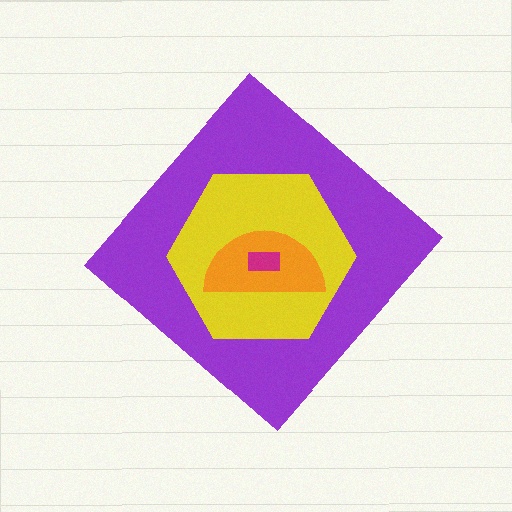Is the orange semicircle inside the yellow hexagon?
Yes.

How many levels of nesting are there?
4.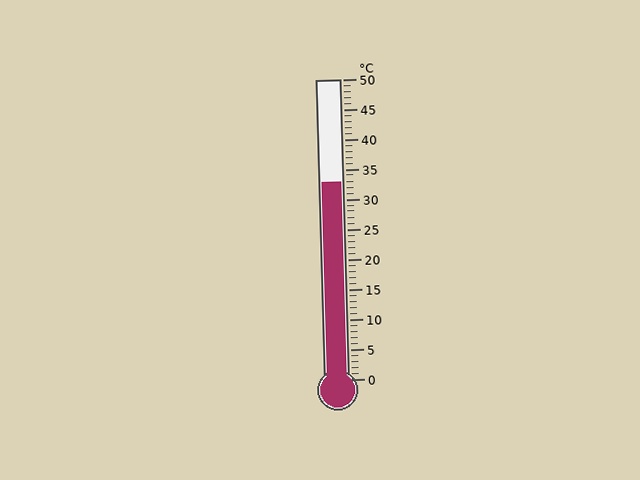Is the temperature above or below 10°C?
The temperature is above 10°C.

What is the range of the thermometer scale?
The thermometer scale ranges from 0°C to 50°C.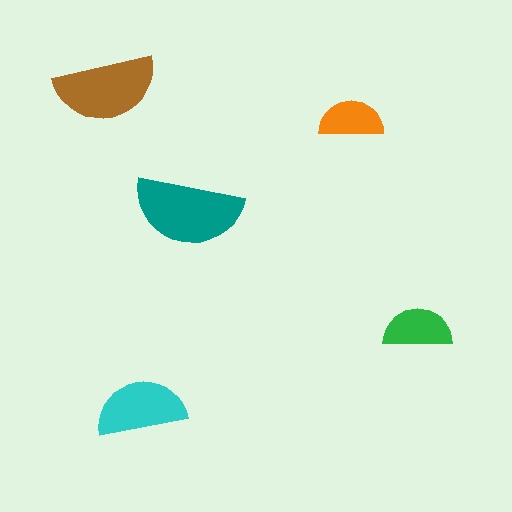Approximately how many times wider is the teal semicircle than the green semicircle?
About 1.5 times wider.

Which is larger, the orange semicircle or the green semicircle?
The green one.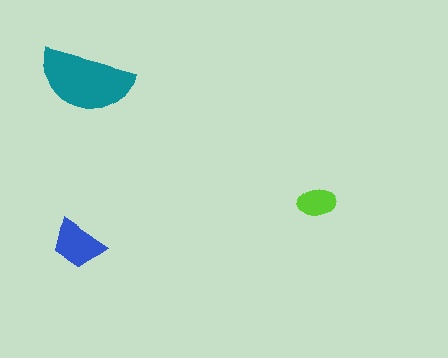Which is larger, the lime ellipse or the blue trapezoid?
The blue trapezoid.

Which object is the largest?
The teal semicircle.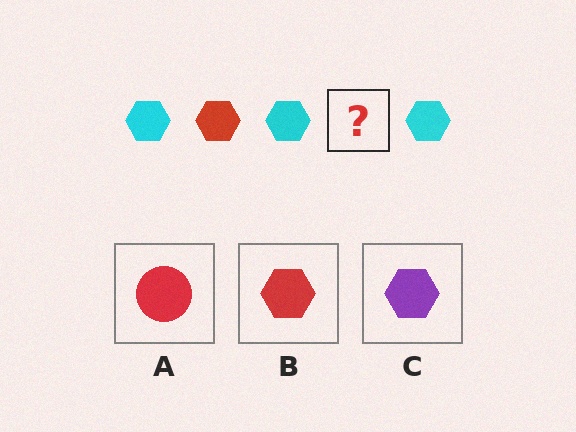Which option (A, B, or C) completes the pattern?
B.